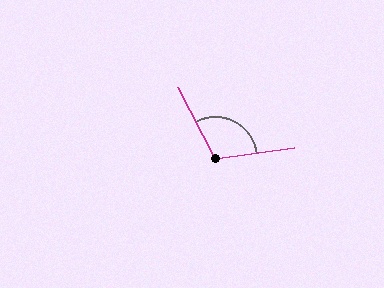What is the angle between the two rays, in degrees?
Approximately 110 degrees.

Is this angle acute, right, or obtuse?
It is obtuse.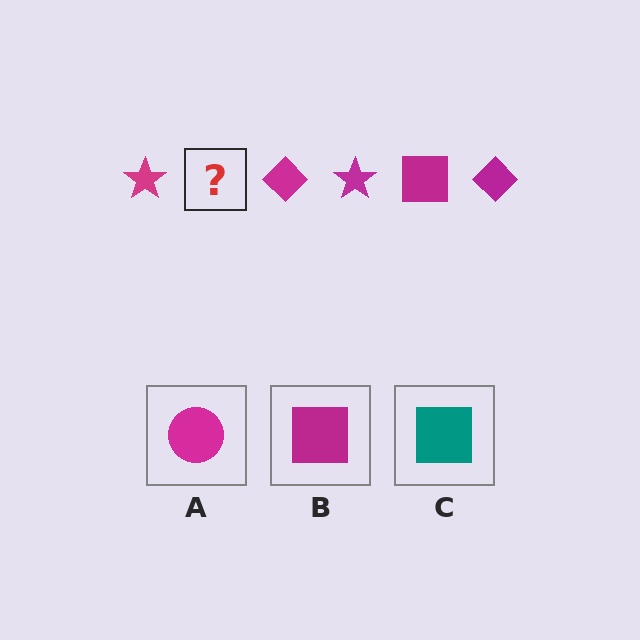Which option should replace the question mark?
Option B.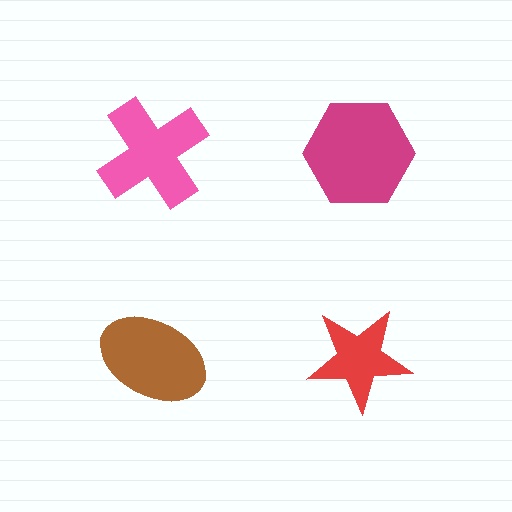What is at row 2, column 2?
A red star.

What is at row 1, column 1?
A pink cross.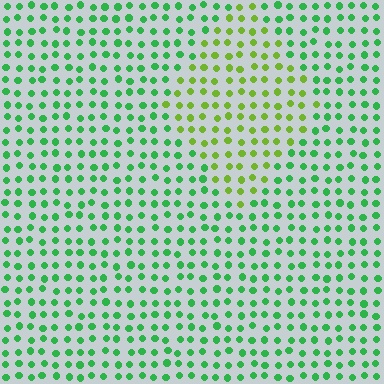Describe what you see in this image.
The image is filled with small green elements in a uniform arrangement. A diamond-shaped region is visible where the elements are tinted to a slightly different hue, forming a subtle color boundary.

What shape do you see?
I see a diamond.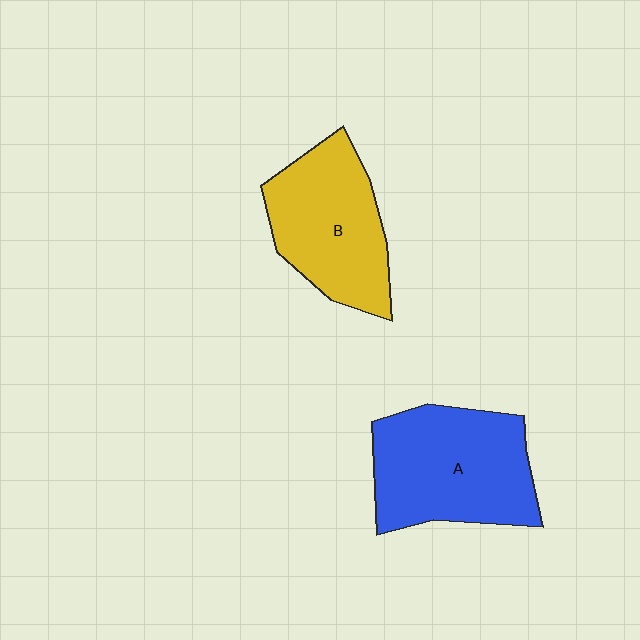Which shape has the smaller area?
Shape B (yellow).